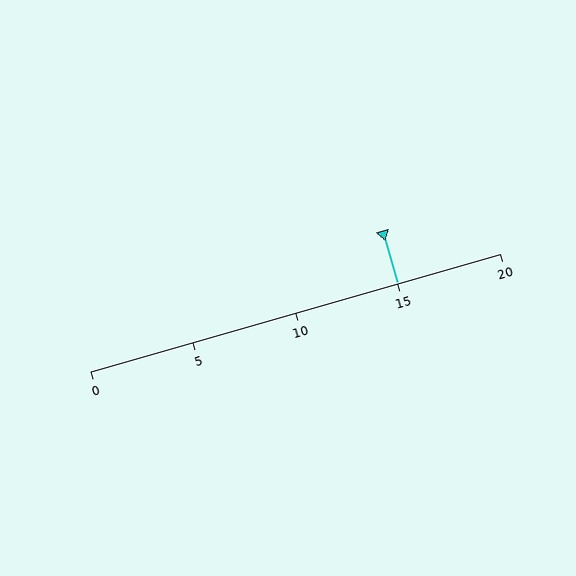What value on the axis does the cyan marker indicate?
The marker indicates approximately 15.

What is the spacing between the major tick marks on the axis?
The major ticks are spaced 5 apart.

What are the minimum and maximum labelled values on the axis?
The axis runs from 0 to 20.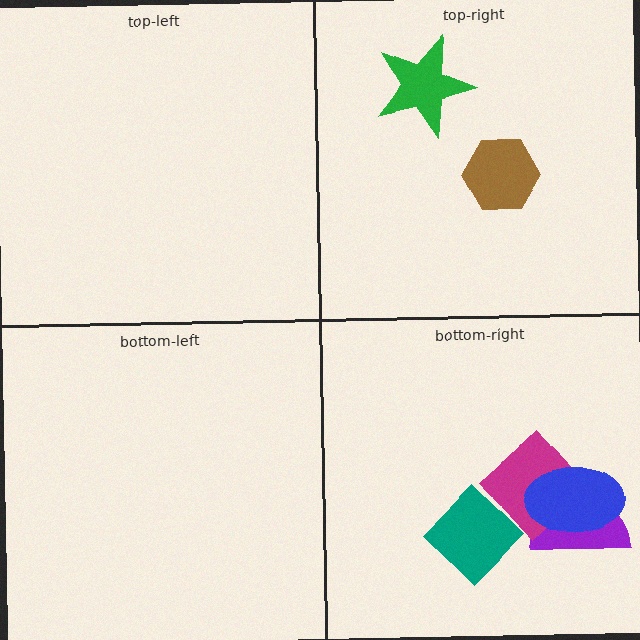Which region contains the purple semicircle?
The bottom-right region.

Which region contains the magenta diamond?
The bottom-right region.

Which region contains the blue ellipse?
The bottom-right region.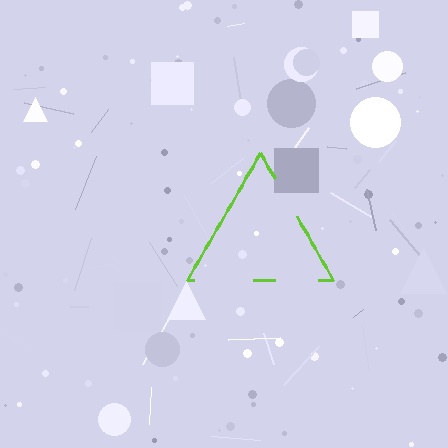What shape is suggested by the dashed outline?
The dashed outline suggests a triangle.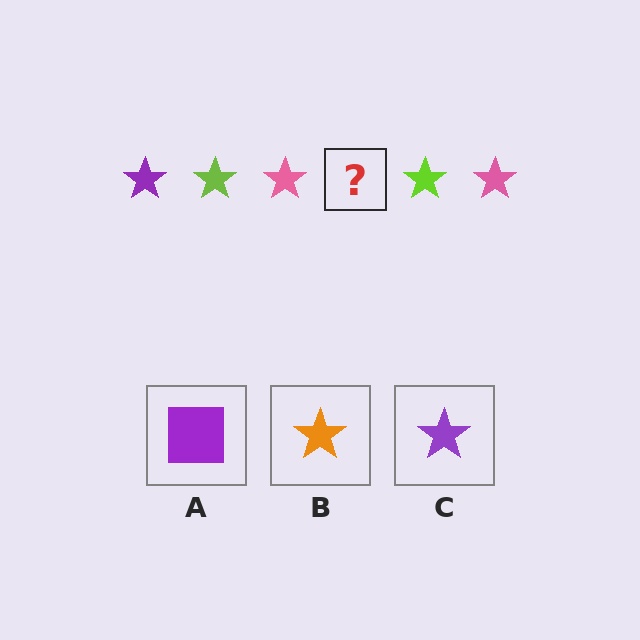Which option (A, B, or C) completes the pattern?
C.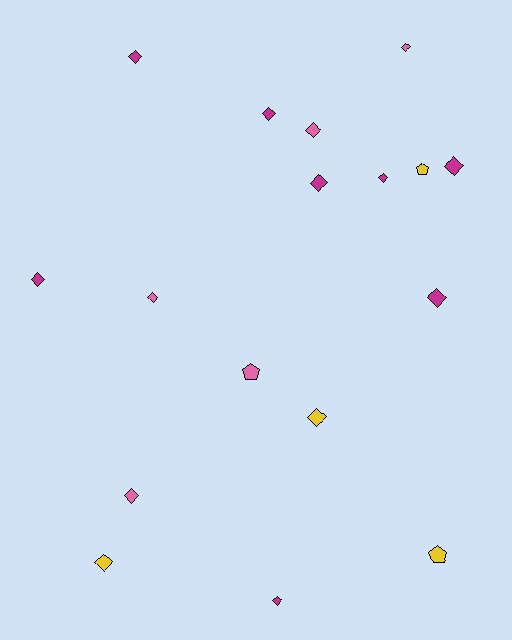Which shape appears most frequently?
Diamond, with 14 objects.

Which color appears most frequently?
Magenta, with 8 objects.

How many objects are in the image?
There are 17 objects.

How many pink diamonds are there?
There are 4 pink diamonds.